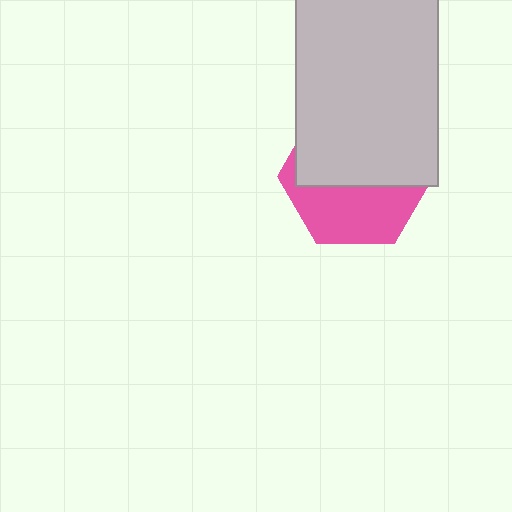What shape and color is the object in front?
The object in front is a light gray rectangle.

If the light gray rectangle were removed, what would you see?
You would see the complete pink hexagon.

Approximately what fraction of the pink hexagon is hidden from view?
Roughly 58% of the pink hexagon is hidden behind the light gray rectangle.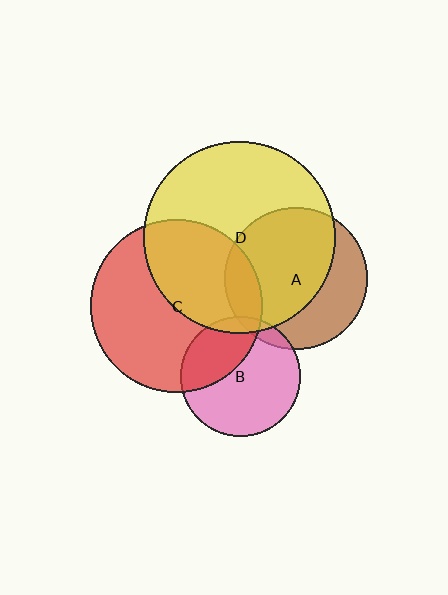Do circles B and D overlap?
Yes.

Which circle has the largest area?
Circle D (yellow).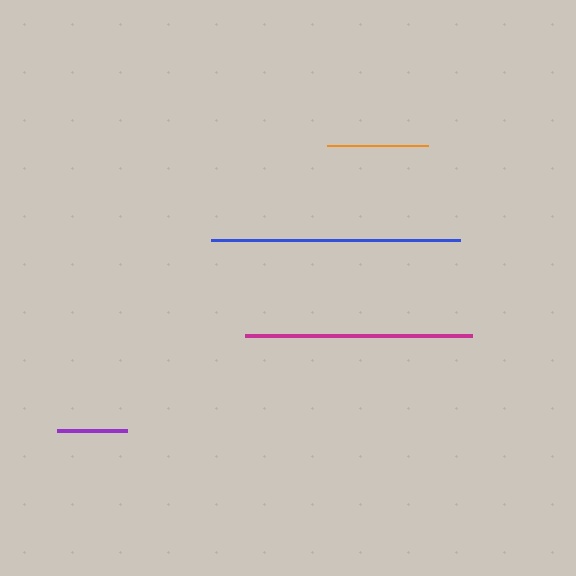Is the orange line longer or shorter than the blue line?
The blue line is longer than the orange line.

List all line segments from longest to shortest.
From longest to shortest: blue, magenta, orange, purple.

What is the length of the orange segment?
The orange segment is approximately 101 pixels long.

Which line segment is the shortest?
The purple line is the shortest at approximately 70 pixels.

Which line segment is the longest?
The blue line is the longest at approximately 249 pixels.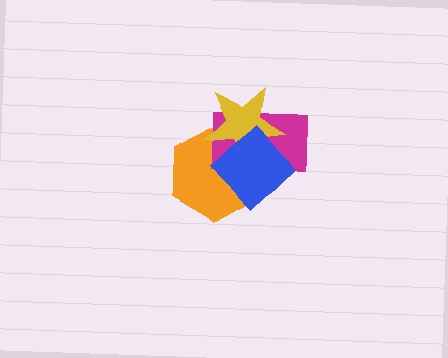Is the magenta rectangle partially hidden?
Yes, it is partially covered by another shape.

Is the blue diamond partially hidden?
No, no other shape covers it.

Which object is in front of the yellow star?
The blue diamond is in front of the yellow star.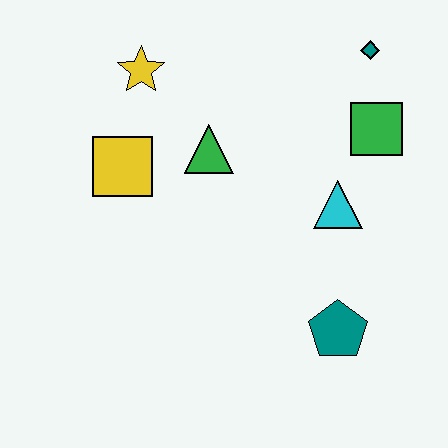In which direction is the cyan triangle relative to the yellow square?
The cyan triangle is to the right of the yellow square.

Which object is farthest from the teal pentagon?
The yellow star is farthest from the teal pentagon.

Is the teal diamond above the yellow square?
Yes